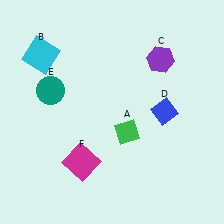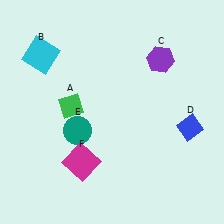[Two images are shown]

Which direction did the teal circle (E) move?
The teal circle (E) moved down.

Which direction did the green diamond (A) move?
The green diamond (A) moved left.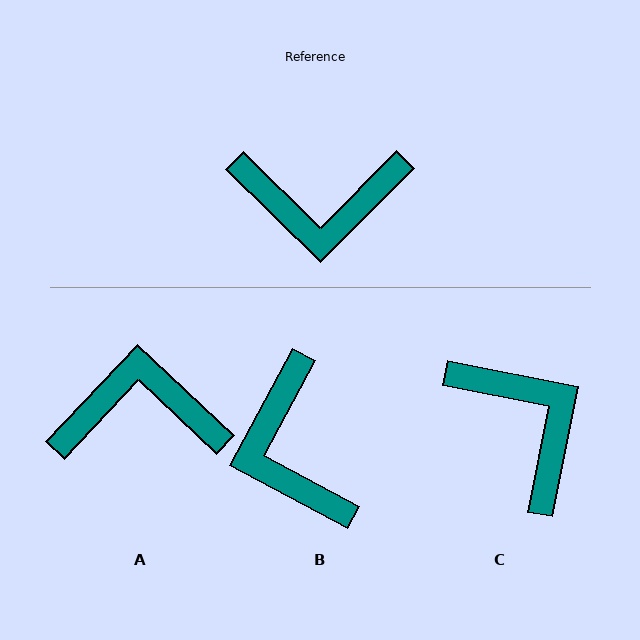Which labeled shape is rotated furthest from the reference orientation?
A, about 178 degrees away.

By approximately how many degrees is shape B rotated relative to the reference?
Approximately 73 degrees clockwise.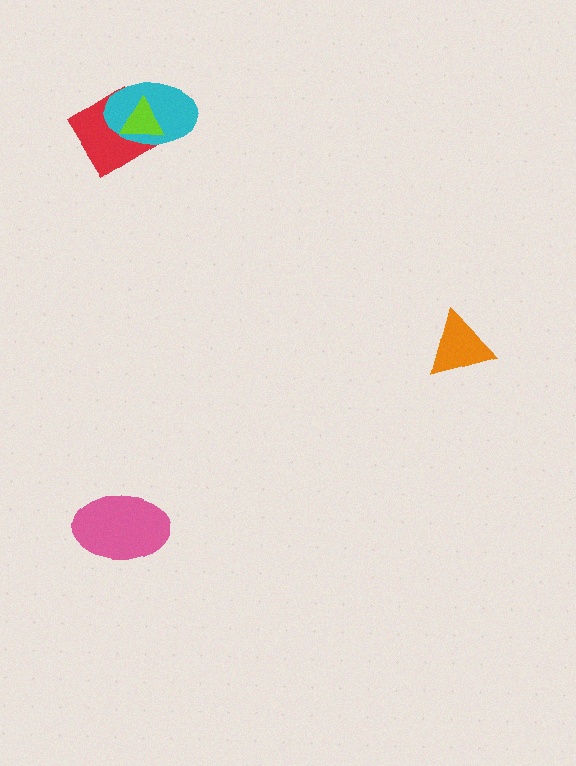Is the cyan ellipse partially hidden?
Yes, it is partially covered by another shape.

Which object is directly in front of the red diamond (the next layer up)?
The cyan ellipse is directly in front of the red diamond.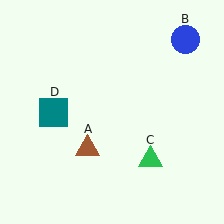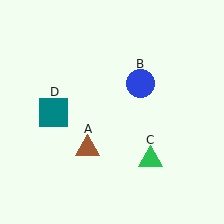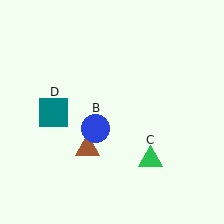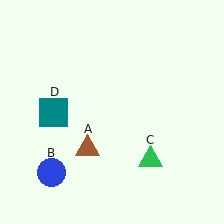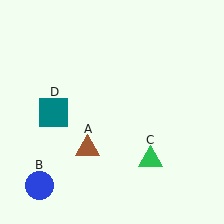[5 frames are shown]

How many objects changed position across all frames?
1 object changed position: blue circle (object B).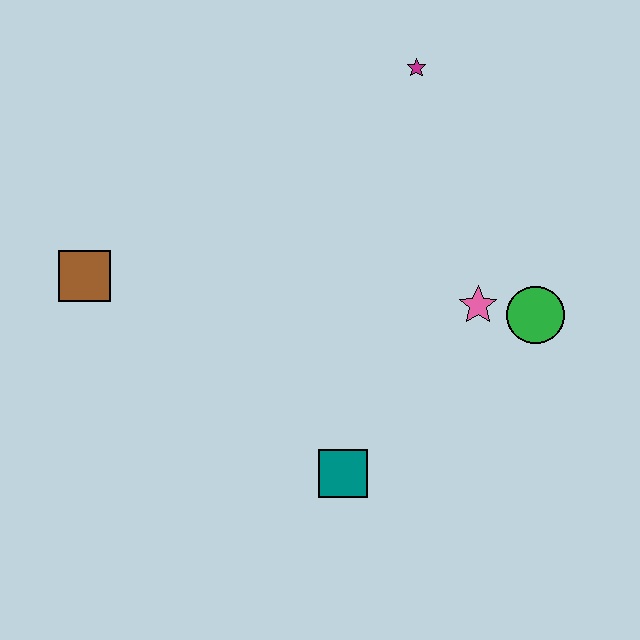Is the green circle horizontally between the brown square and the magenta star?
No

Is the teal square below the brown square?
Yes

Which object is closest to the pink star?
The green circle is closest to the pink star.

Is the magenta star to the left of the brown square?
No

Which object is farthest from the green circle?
The brown square is farthest from the green circle.